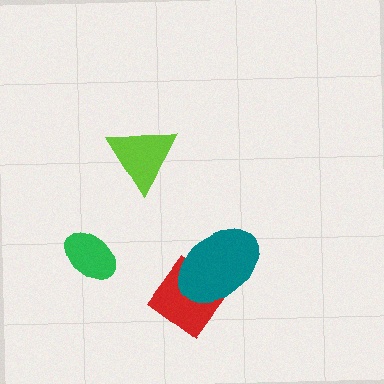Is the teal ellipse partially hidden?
No, no other shape covers it.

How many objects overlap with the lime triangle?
0 objects overlap with the lime triangle.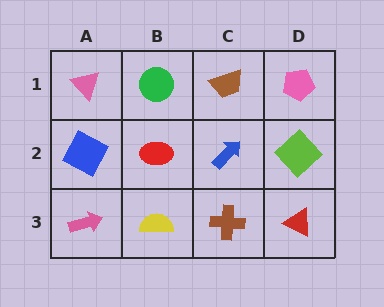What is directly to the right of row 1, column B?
A brown trapezoid.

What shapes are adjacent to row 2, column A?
A pink triangle (row 1, column A), a pink arrow (row 3, column A), a red ellipse (row 2, column B).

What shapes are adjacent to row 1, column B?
A red ellipse (row 2, column B), a pink triangle (row 1, column A), a brown trapezoid (row 1, column C).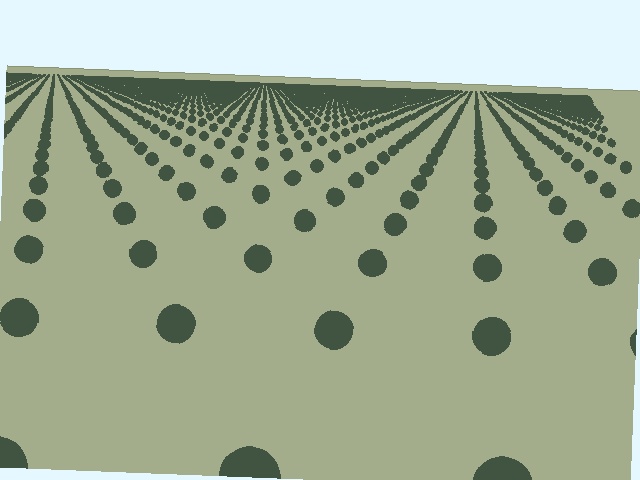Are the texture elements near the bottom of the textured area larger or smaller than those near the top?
Larger. Near the bottom, elements are closer to the viewer and appear at a bigger on-screen size.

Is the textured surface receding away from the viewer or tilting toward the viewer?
The surface is receding away from the viewer. Texture elements get smaller and denser toward the top.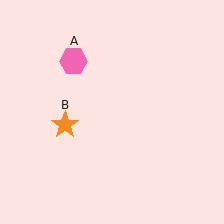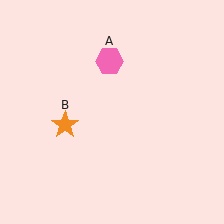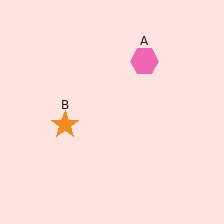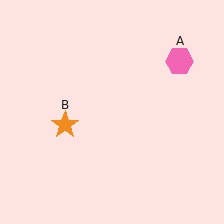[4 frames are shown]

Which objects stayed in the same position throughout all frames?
Orange star (object B) remained stationary.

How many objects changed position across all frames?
1 object changed position: pink hexagon (object A).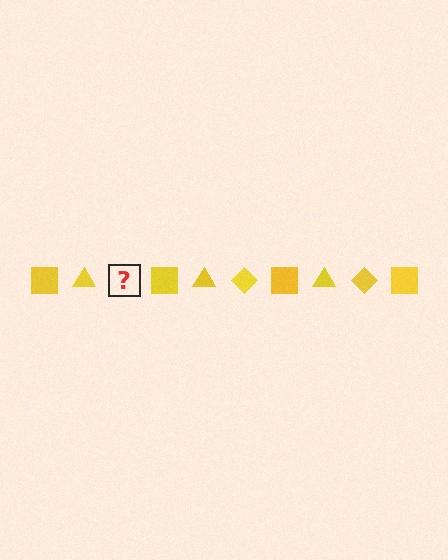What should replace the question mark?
The question mark should be replaced with a yellow diamond.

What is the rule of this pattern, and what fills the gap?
The rule is that the pattern cycles through square, triangle, diamond shapes in yellow. The gap should be filled with a yellow diamond.